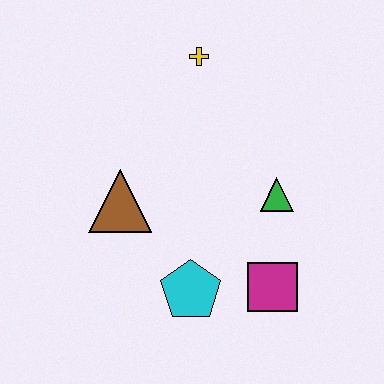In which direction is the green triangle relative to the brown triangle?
The green triangle is to the right of the brown triangle.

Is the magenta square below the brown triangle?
Yes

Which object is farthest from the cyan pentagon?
The yellow cross is farthest from the cyan pentagon.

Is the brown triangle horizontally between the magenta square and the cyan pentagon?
No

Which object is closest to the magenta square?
The cyan pentagon is closest to the magenta square.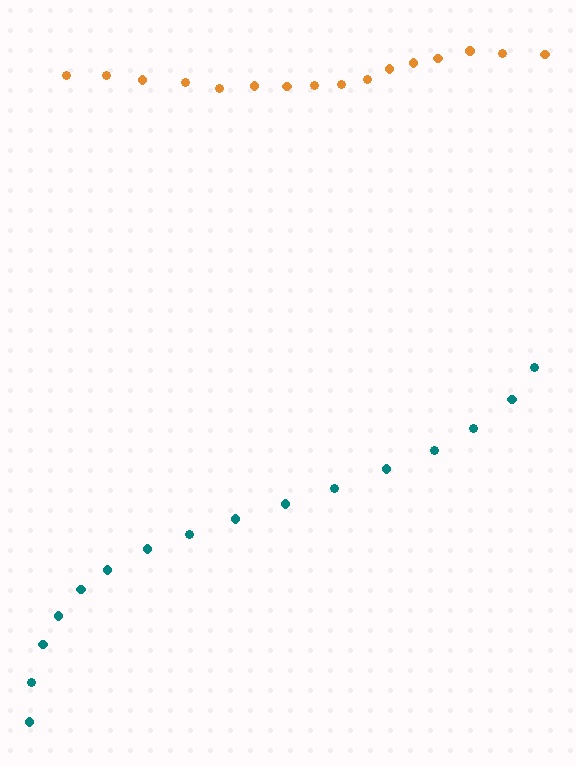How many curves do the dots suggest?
There are 2 distinct paths.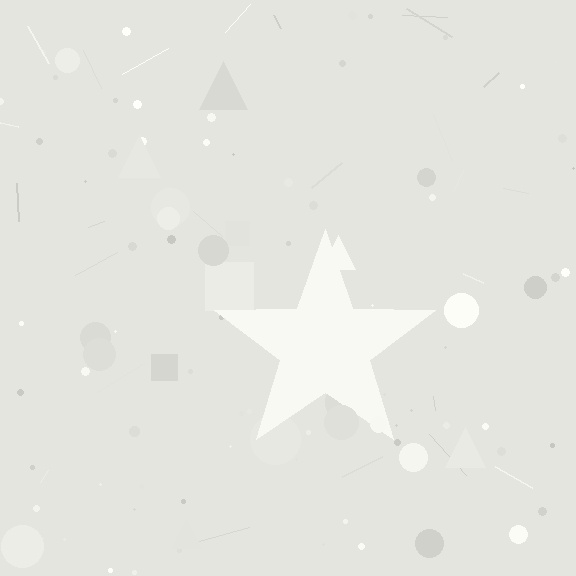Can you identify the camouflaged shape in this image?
The camouflaged shape is a star.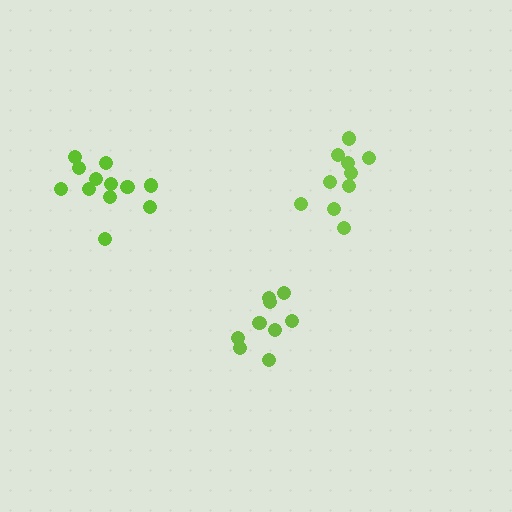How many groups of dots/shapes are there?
There are 3 groups.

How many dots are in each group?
Group 1: 9 dots, Group 2: 10 dots, Group 3: 12 dots (31 total).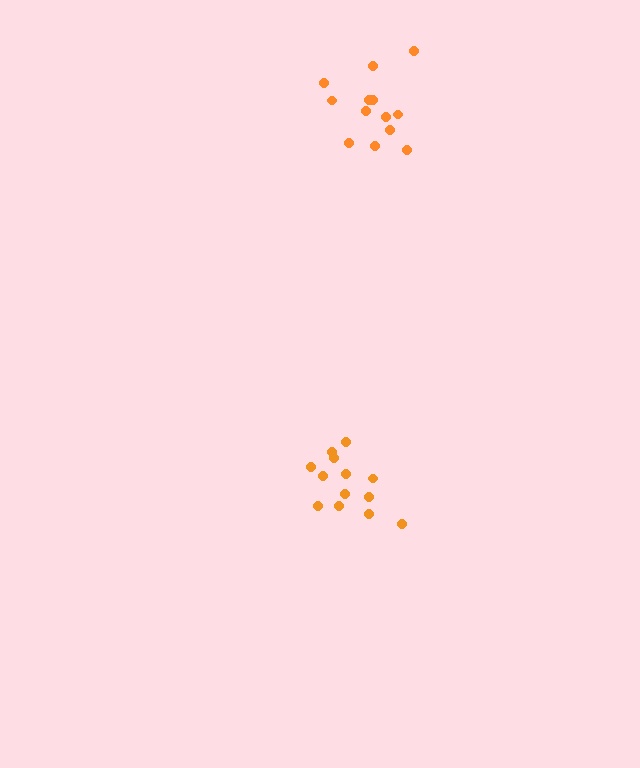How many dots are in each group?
Group 1: 13 dots, Group 2: 13 dots (26 total).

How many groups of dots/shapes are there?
There are 2 groups.